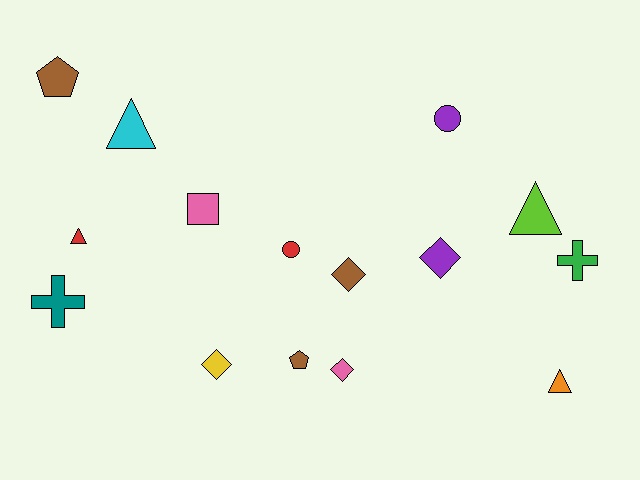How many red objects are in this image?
There are 2 red objects.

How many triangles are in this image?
There are 4 triangles.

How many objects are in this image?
There are 15 objects.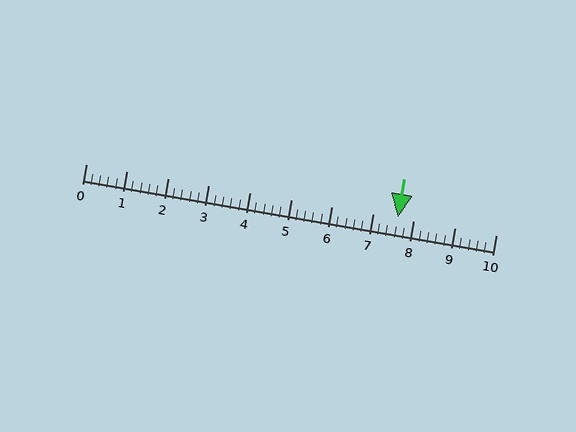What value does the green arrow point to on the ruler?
The green arrow points to approximately 7.6.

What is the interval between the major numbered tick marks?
The major tick marks are spaced 1 units apart.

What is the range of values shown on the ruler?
The ruler shows values from 0 to 10.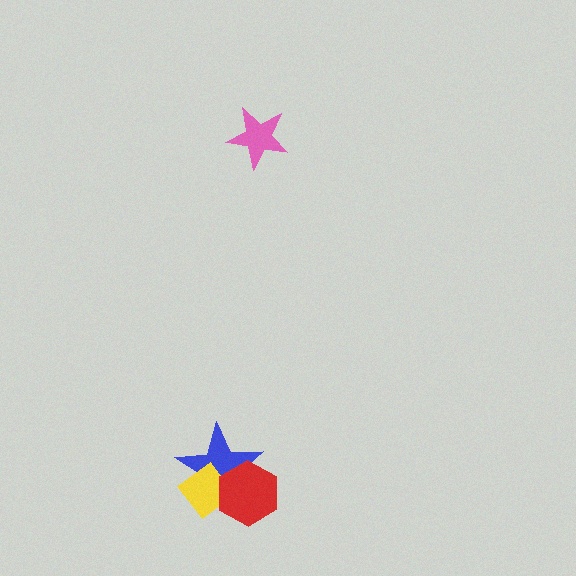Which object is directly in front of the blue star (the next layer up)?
The yellow diamond is directly in front of the blue star.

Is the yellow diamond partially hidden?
Yes, it is partially covered by another shape.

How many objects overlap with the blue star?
2 objects overlap with the blue star.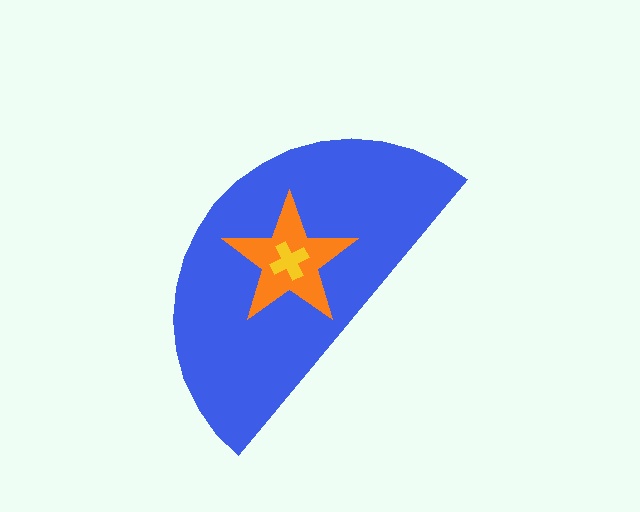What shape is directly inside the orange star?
The yellow cross.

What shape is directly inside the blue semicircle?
The orange star.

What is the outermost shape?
The blue semicircle.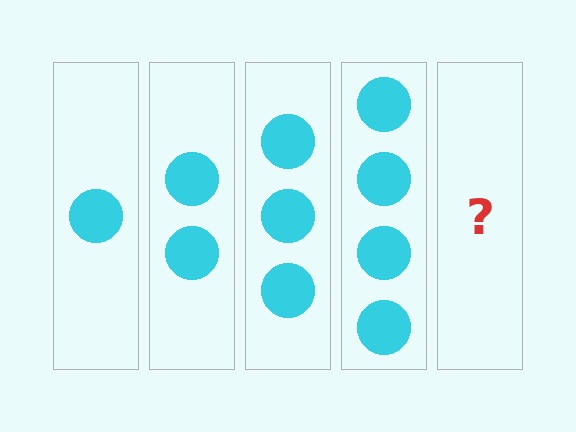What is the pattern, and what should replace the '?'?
The pattern is that each step adds one more circle. The '?' should be 5 circles.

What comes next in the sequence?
The next element should be 5 circles.